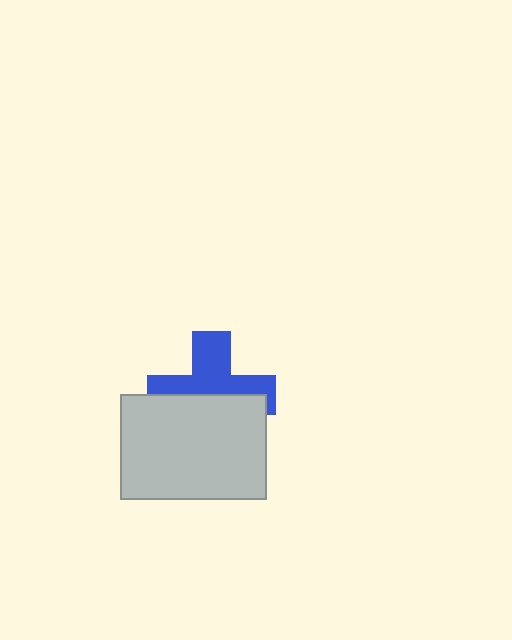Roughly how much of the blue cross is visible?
About half of it is visible (roughly 49%).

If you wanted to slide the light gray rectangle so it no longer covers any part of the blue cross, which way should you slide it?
Slide it down — that is the most direct way to separate the two shapes.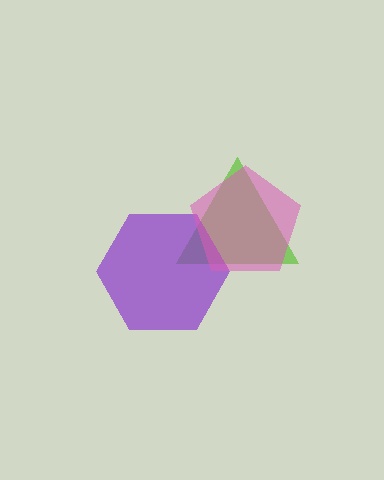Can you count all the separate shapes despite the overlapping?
Yes, there are 3 separate shapes.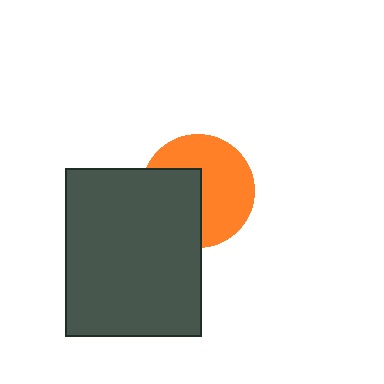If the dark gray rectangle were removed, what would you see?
You would see the complete orange circle.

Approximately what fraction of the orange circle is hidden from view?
Roughly 40% of the orange circle is hidden behind the dark gray rectangle.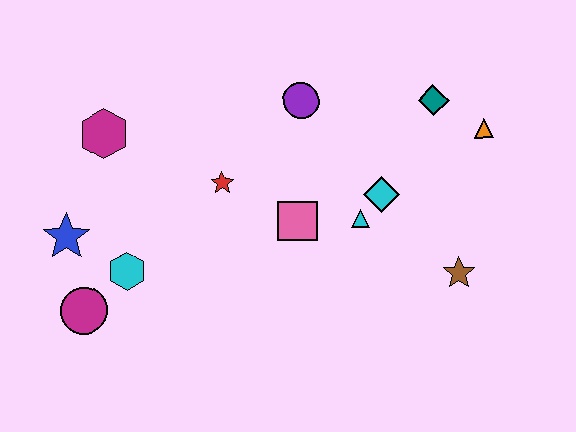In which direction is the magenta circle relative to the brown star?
The magenta circle is to the left of the brown star.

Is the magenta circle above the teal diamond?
No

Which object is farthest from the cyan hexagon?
The orange triangle is farthest from the cyan hexagon.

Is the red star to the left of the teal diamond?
Yes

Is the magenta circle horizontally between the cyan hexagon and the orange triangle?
No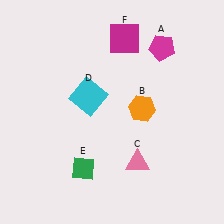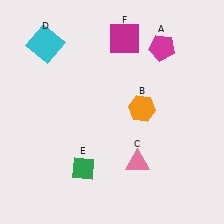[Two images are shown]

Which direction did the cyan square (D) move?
The cyan square (D) moved up.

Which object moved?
The cyan square (D) moved up.